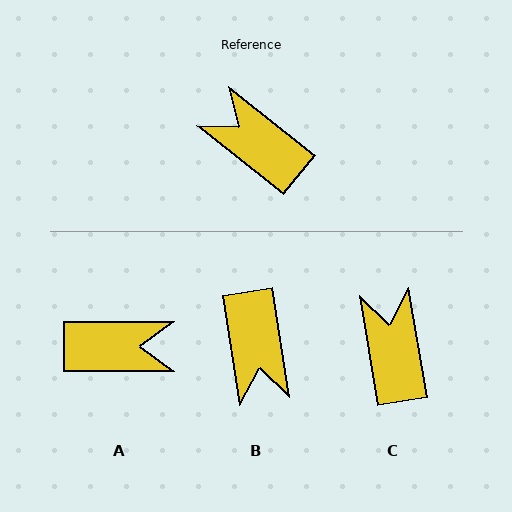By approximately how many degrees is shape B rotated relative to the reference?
Approximately 137 degrees counter-clockwise.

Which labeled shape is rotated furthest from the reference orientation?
A, about 141 degrees away.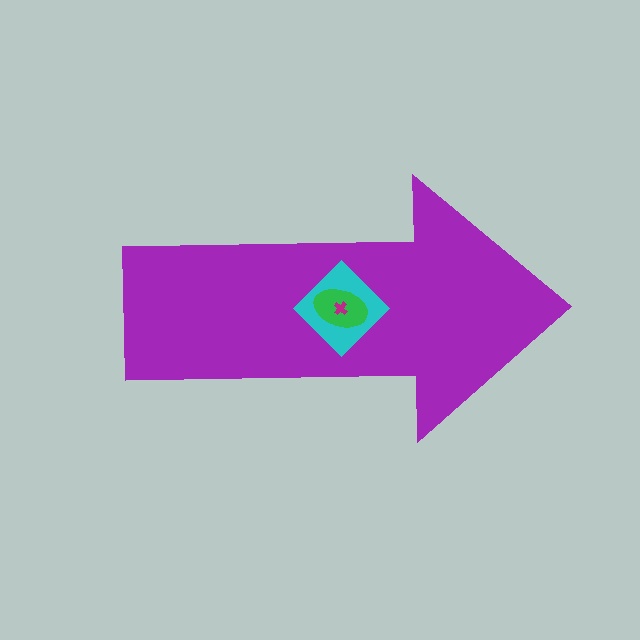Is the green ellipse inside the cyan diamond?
Yes.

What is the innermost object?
The magenta cross.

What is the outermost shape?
The purple arrow.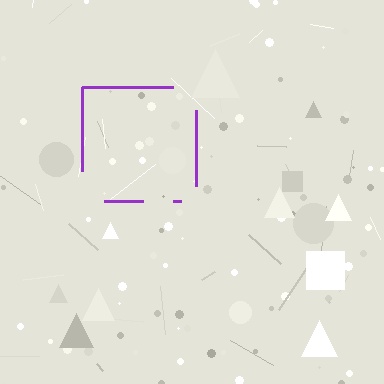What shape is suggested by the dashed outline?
The dashed outline suggests a square.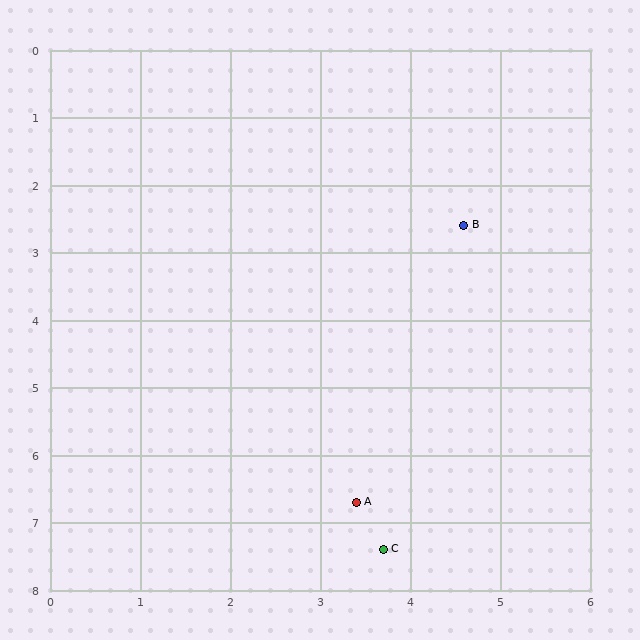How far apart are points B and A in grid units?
Points B and A are about 4.3 grid units apart.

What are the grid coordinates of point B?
Point B is at approximately (4.6, 2.6).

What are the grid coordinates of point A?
Point A is at approximately (3.4, 6.7).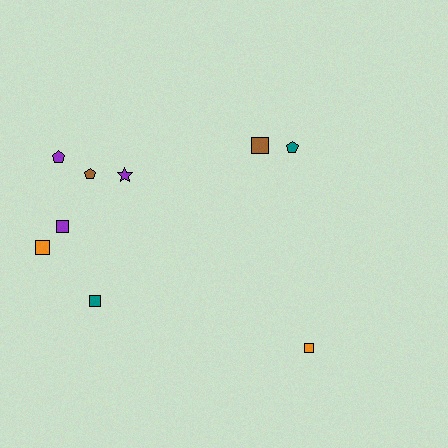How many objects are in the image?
There are 9 objects.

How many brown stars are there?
There are no brown stars.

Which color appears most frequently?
Purple, with 3 objects.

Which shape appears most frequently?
Square, with 5 objects.